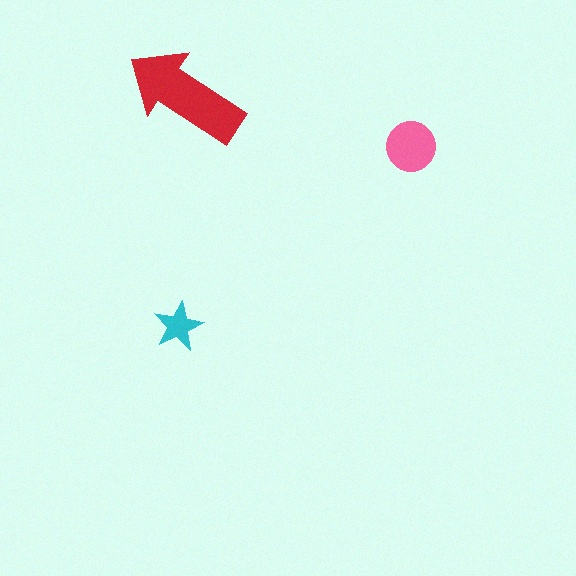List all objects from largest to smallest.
The red arrow, the pink circle, the cyan star.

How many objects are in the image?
There are 3 objects in the image.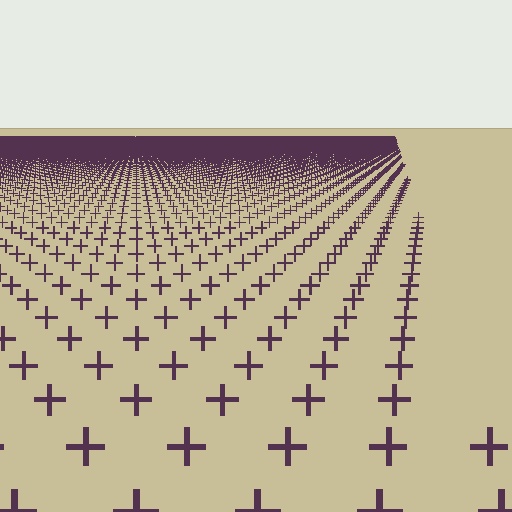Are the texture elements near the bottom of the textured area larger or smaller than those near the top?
Larger. Near the bottom, elements are closer to the viewer and appear at a bigger on-screen size.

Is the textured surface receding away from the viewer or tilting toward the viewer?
The surface is receding away from the viewer. Texture elements get smaller and denser toward the top.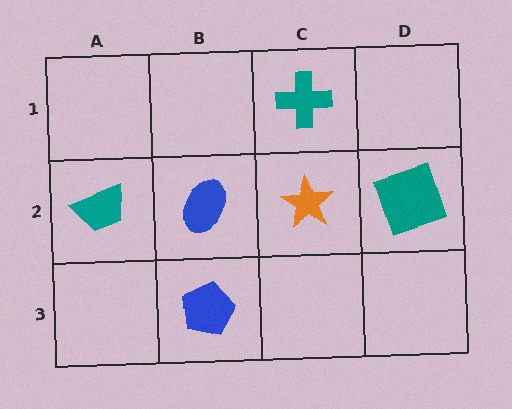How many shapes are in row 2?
4 shapes.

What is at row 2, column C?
An orange star.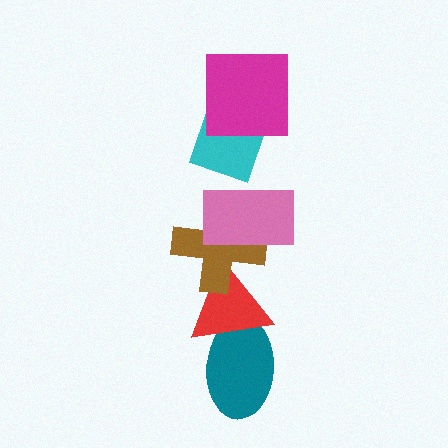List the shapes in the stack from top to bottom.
From top to bottom: the magenta square, the cyan diamond, the pink rectangle, the brown cross, the red triangle, the teal ellipse.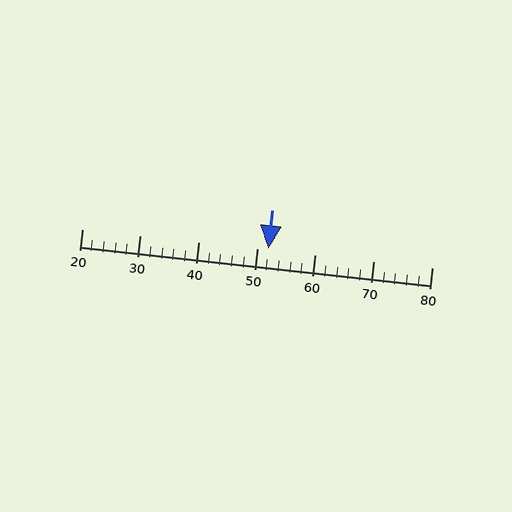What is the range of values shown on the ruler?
The ruler shows values from 20 to 80.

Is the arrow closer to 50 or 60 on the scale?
The arrow is closer to 50.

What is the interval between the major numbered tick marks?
The major tick marks are spaced 10 units apart.